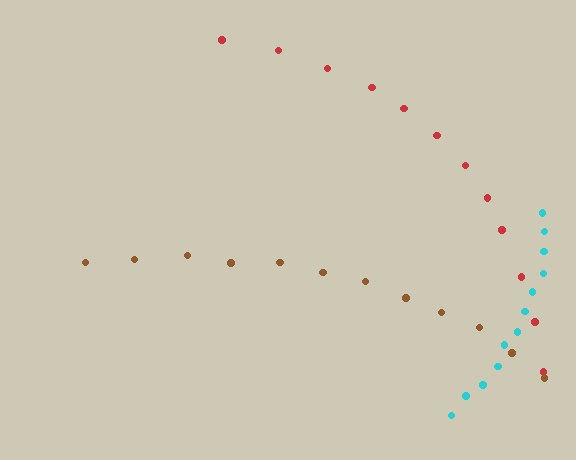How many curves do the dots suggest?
There are 3 distinct paths.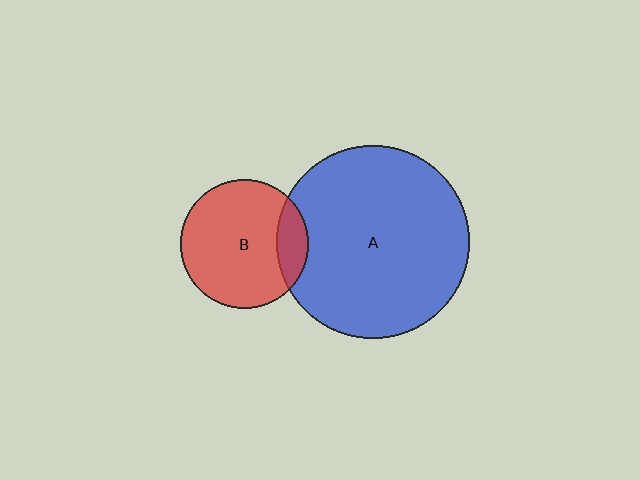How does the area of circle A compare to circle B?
Approximately 2.3 times.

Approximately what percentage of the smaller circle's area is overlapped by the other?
Approximately 15%.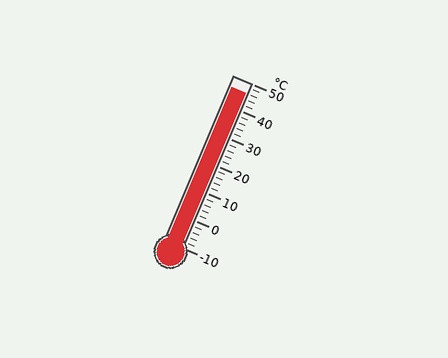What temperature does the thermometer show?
The thermometer shows approximately 46°C.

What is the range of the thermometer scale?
The thermometer scale ranges from -10°C to 50°C.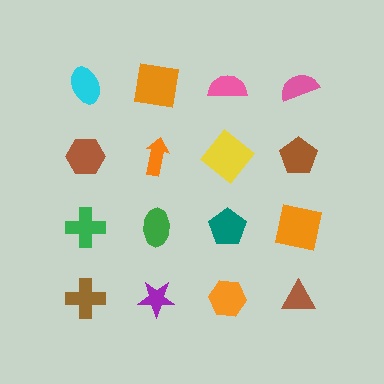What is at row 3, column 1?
A green cross.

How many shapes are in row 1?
4 shapes.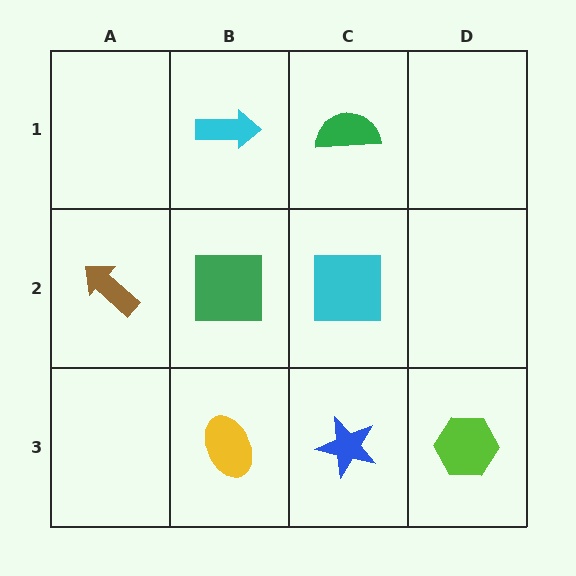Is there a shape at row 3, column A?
No, that cell is empty.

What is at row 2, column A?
A brown arrow.